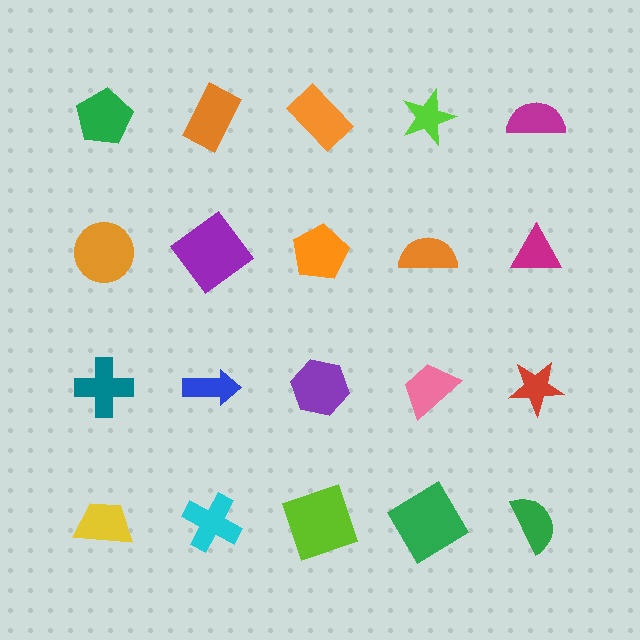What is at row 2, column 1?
An orange circle.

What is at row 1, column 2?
An orange rectangle.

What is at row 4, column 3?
A lime square.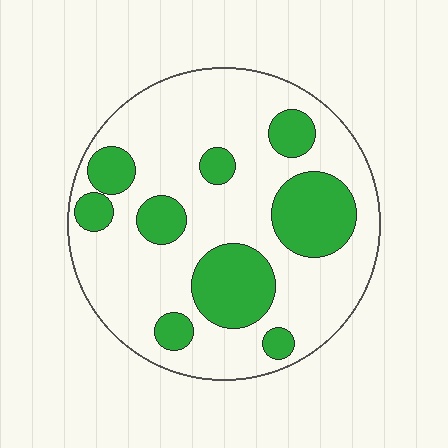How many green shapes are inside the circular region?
9.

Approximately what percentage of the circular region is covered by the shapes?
Approximately 30%.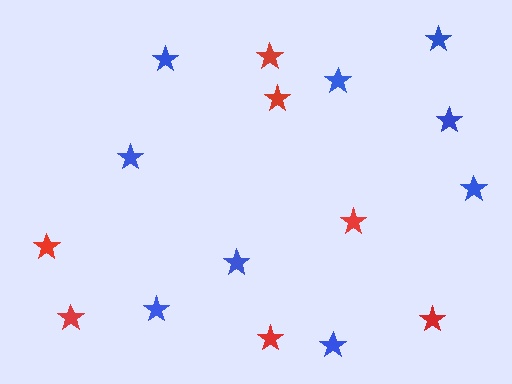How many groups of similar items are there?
There are 2 groups: one group of red stars (7) and one group of blue stars (9).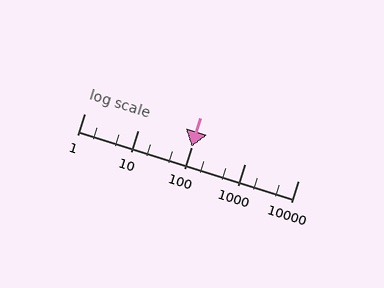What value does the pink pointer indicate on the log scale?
The pointer indicates approximately 100.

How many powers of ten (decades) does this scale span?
The scale spans 4 decades, from 1 to 10000.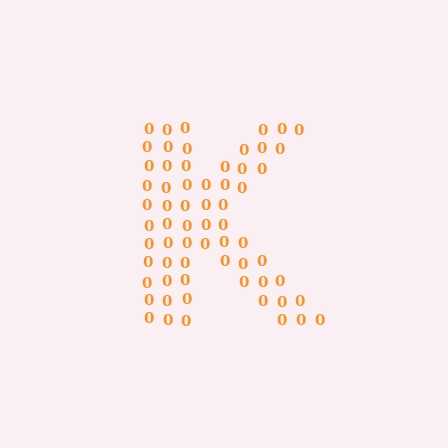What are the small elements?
The small elements are digit 0's.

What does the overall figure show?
The overall figure shows the letter K.